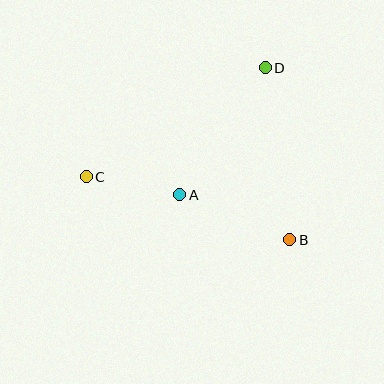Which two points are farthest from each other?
Points B and C are farthest from each other.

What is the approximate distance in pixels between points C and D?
The distance between C and D is approximately 209 pixels.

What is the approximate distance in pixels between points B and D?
The distance between B and D is approximately 174 pixels.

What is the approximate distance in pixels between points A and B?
The distance between A and B is approximately 118 pixels.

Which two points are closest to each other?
Points A and C are closest to each other.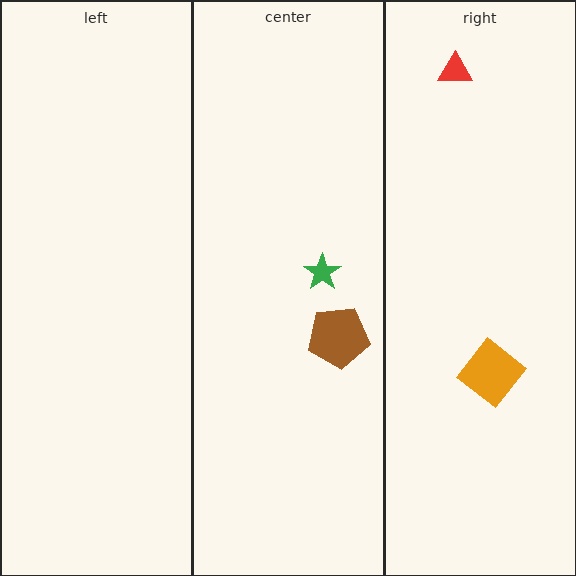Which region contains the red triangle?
The right region.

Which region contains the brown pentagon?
The center region.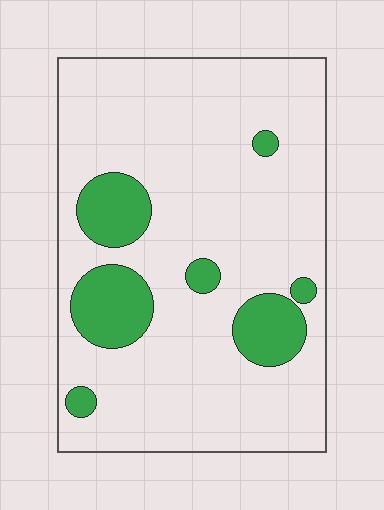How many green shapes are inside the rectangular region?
7.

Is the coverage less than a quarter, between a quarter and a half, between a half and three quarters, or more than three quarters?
Less than a quarter.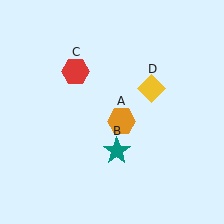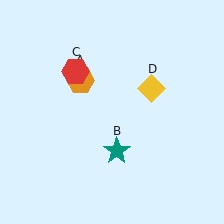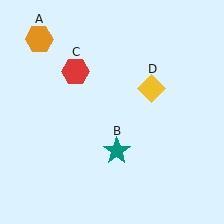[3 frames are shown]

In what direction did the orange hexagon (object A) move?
The orange hexagon (object A) moved up and to the left.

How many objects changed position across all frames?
1 object changed position: orange hexagon (object A).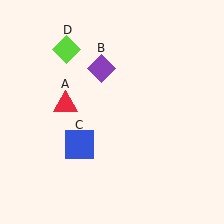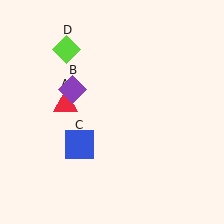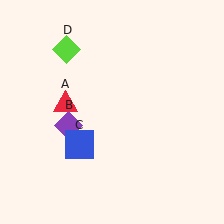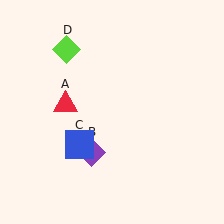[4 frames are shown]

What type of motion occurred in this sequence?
The purple diamond (object B) rotated counterclockwise around the center of the scene.